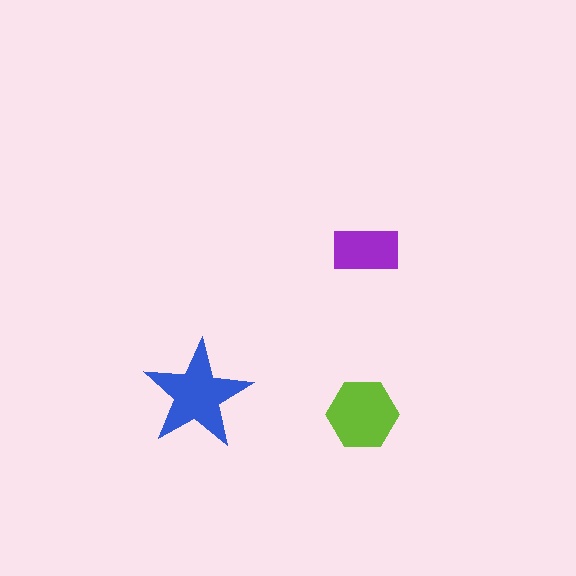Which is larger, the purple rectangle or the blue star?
The blue star.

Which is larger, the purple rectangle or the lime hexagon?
The lime hexagon.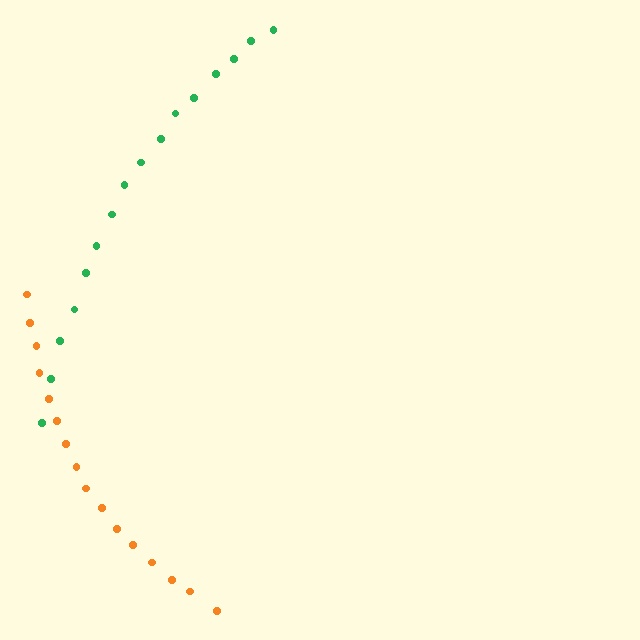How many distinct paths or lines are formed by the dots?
There are 2 distinct paths.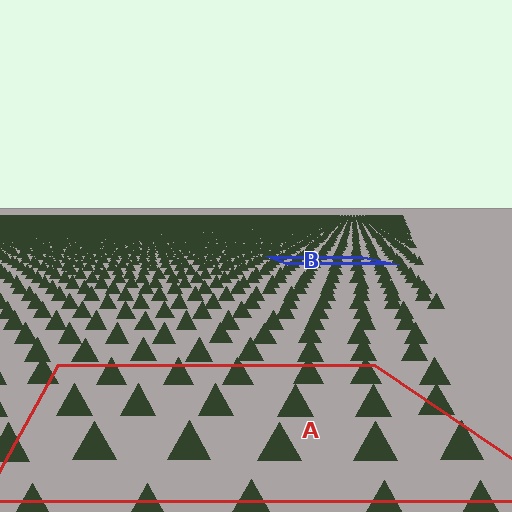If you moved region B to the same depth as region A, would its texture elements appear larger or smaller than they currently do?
They would appear larger. At a closer depth, the same texture elements are projected at a bigger on-screen size.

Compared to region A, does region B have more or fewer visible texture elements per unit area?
Region B has more texture elements per unit area — they are packed more densely because it is farther away.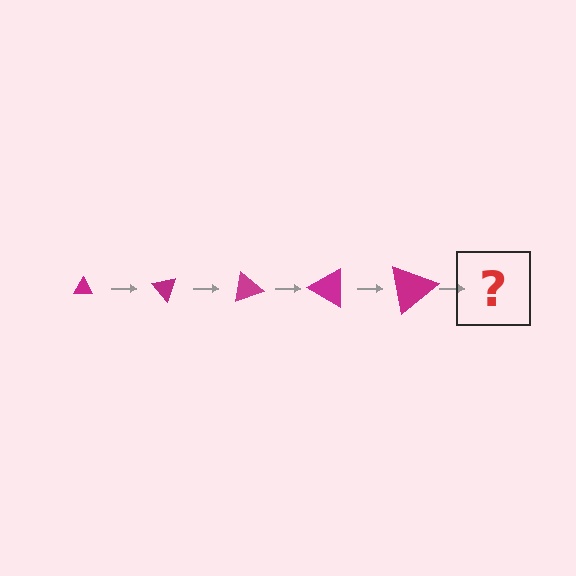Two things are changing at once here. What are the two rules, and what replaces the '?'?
The two rules are that the triangle grows larger each step and it rotates 50 degrees each step. The '?' should be a triangle, larger than the previous one and rotated 250 degrees from the start.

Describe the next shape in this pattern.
It should be a triangle, larger than the previous one and rotated 250 degrees from the start.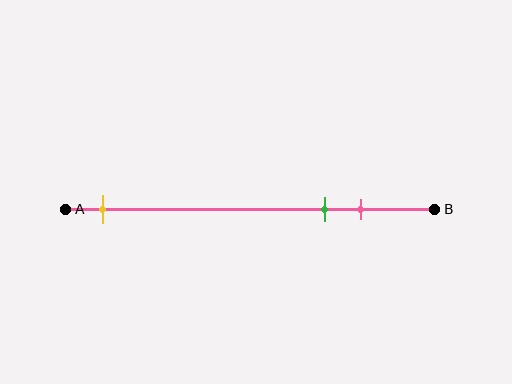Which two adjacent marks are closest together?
The green and pink marks are the closest adjacent pair.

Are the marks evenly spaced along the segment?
No, the marks are not evenly spaced.